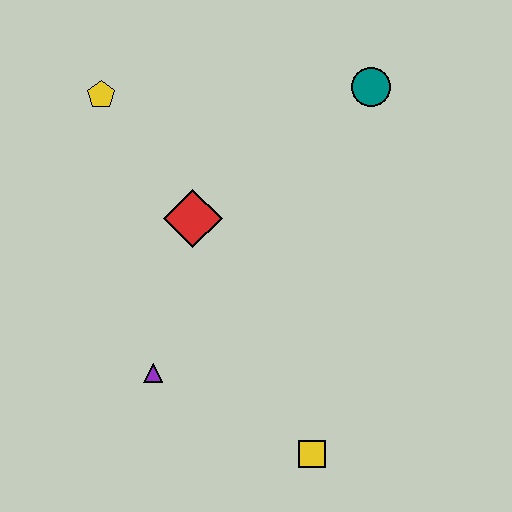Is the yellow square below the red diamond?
Yes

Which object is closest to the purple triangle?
The red diamond is closest to the purple triangle.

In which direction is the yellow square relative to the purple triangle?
The yellow square is to the right of the purple triangle.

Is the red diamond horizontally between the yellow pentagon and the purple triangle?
No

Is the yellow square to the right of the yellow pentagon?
Yes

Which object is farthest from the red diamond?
The yellow square is farthest from the red diamond.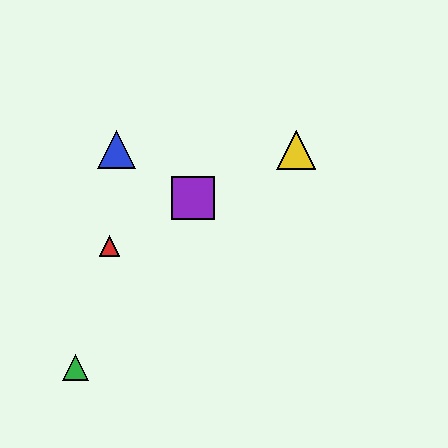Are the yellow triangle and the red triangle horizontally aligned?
No, the yellow triangle is at y≈150 and the red triangle is at y≈246.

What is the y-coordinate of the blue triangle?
The blue triangle is at y≈150.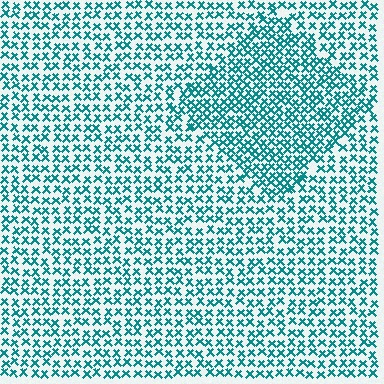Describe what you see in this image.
The image contains small teal elements arranged at two different densities. A diamond-shaped region is visible where the elements are more densely packed than the surrounding area.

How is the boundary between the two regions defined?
The boundary is defined by a change in element density (approximately 1.6x ratio). All elements are the same color, size, and shape.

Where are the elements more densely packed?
The elements are more densely packed inside the diamond boundary.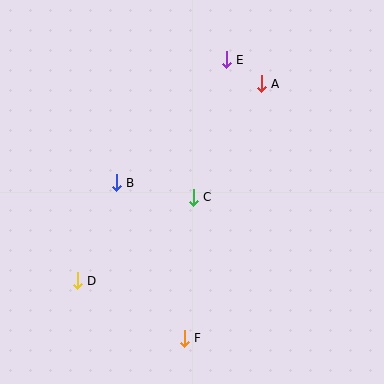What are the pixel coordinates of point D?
Point D is at (77, 281).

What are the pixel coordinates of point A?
Point A is at (261, 84).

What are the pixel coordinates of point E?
Point E is at (226, 60).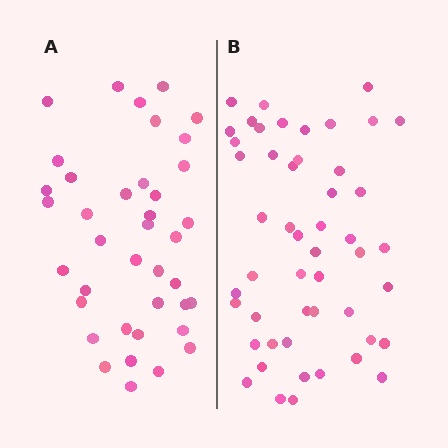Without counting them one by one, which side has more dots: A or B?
Region B (the right region) has more dots.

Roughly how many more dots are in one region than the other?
Region B has roughly 12 or so more dots than region A.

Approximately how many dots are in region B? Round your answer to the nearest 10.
About 50 dots.